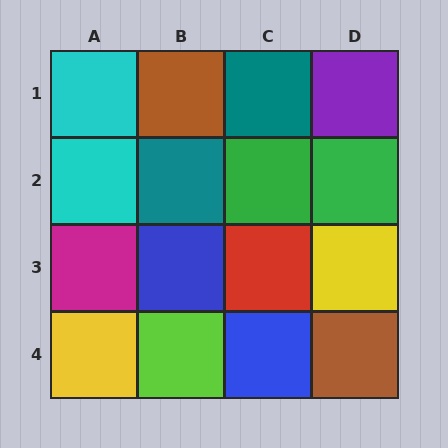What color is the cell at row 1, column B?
Brown.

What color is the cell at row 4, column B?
Lime.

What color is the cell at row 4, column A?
Yellow.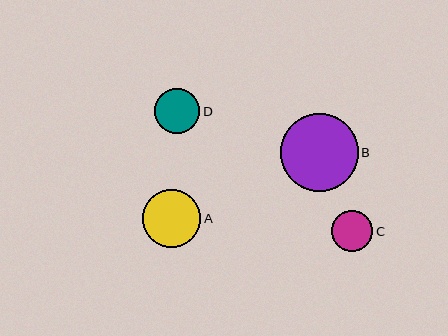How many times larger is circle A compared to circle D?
Circle A is approximately 1.3 times the size of circle D.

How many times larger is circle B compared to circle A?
Circle B is approximately 1.3 times the size of circle A.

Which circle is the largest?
Circle B is the largest with a size of approximately 78 pixels.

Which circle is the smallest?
Circle C is the smallest with a size of approximately 41 pixels.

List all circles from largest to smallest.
From largest to smallest: B, A, D, C.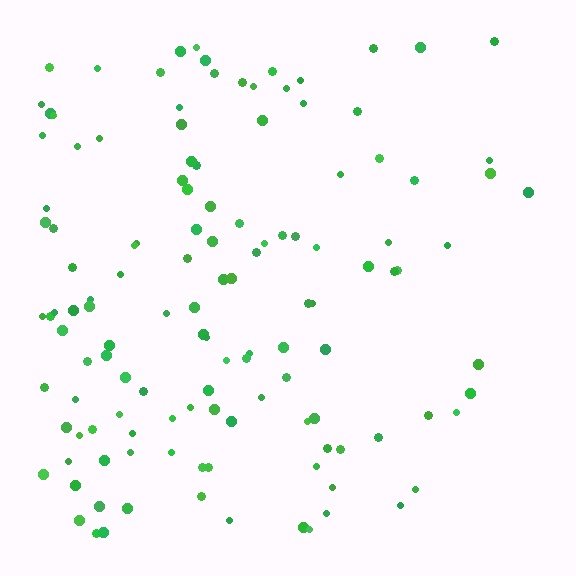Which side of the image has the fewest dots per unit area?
The right.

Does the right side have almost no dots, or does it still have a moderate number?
Still a moderate number, just noticeably fewer than the left.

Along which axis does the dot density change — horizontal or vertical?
Horizontal.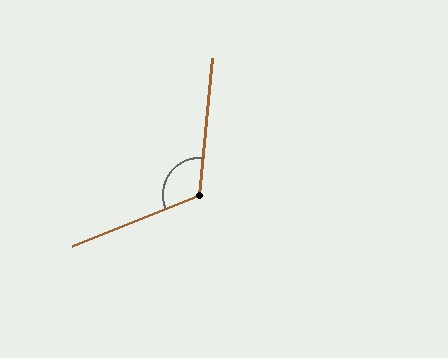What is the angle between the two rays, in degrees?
Approximately 118 degrees.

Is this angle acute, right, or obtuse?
It is obtuse.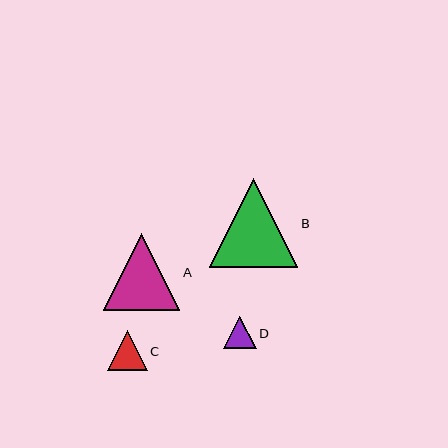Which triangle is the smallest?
Triangle D is the smallest with a size of approximately 32 pixels.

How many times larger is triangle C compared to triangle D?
Triangle C is approximately 1.2 times the size of triangle D.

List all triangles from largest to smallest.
From largest to smallest: B, A, C, D.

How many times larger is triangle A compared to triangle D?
Triangle A is approximately 2.4 times the size of triangle D.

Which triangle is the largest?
Triangle B is the largest with a size of approximately 89 pixels.